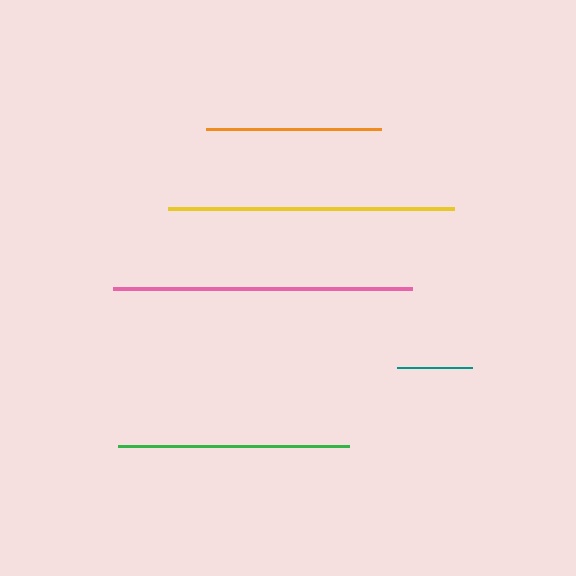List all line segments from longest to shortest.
From longest to shortest: pink, yellow, green, orange, teal.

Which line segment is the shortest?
The teal line is the shortest at approximately 75 pixels.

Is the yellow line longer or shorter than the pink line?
The pink line is longer than the yellow line.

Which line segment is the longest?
The pink line is the longest at approximately 298 pixels.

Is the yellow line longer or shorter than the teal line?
The yellow line is longer than the teal line.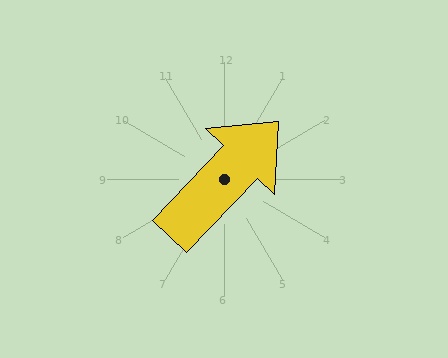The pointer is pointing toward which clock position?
Roughly 1 o'clock.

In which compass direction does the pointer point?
Northeast.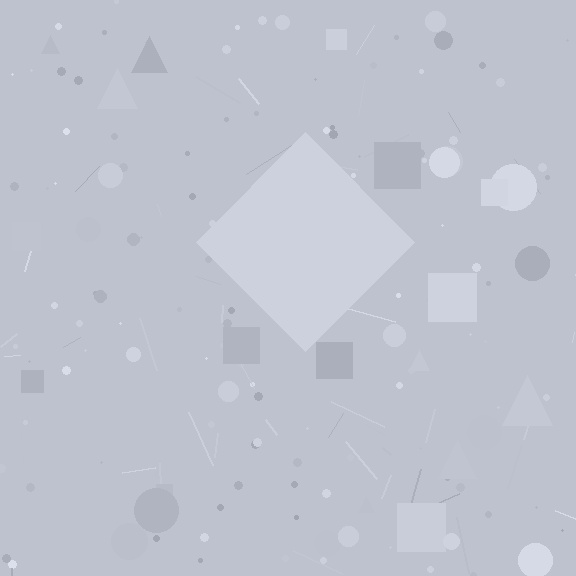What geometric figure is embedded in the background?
A diamond is embedded in the background.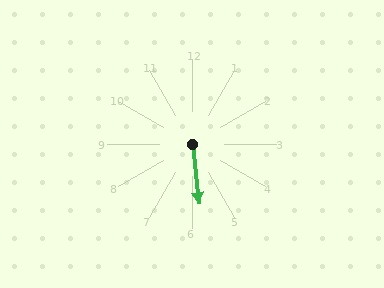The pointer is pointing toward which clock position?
Roughly 6 o'clock.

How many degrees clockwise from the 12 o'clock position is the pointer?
Approximately 174 degrees.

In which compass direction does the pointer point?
South.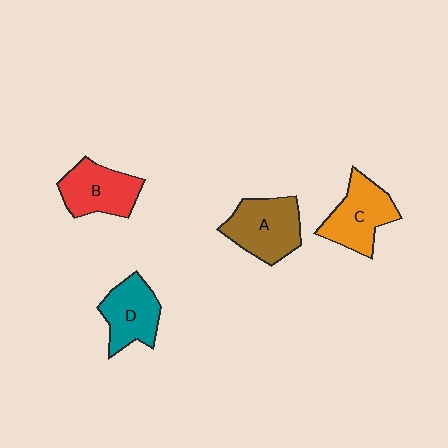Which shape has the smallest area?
Shape D (teal).